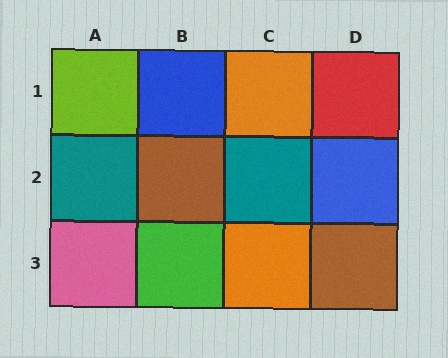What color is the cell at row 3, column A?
Pink.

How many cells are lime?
1 cell is lime.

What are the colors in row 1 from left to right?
Lime, blue, orange, red.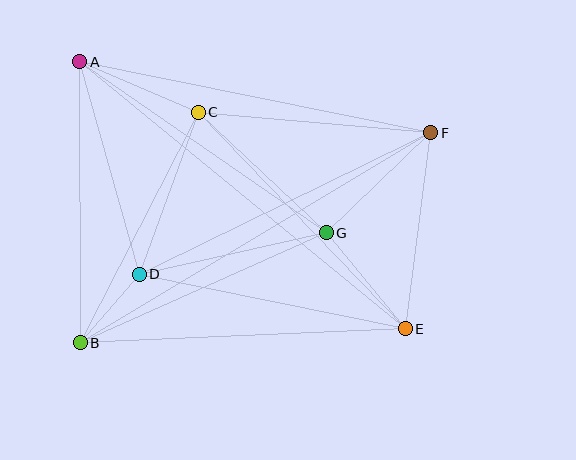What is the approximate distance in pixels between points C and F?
The distance between C and F is approximately 233 pixels.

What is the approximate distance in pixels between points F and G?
The distance between F and G is approximately 145 pixels.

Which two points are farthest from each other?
Points A and E are farthest from each other.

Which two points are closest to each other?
Points B and D are closest to each other.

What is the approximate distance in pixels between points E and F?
The distance between E and F is approximately 198 pixels.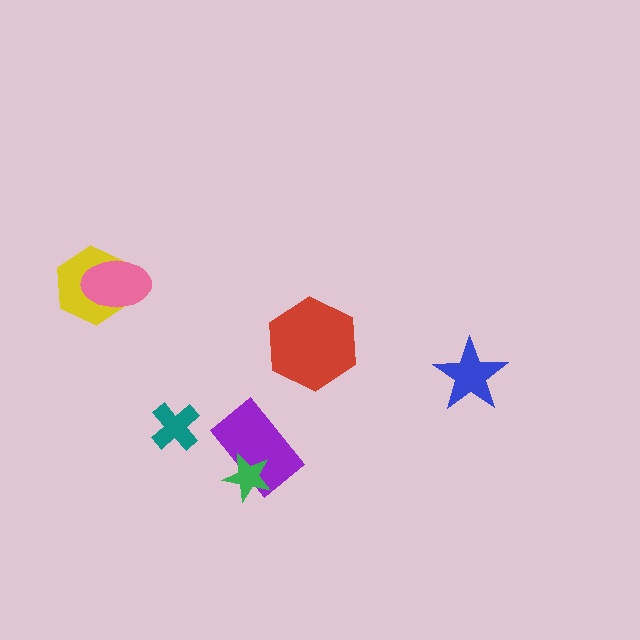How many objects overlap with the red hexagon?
0 objects overlap with the red hexagon.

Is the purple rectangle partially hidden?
Yes, it is partially covered by another shape.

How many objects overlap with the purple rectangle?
1 object overlaps with the purple rectangle.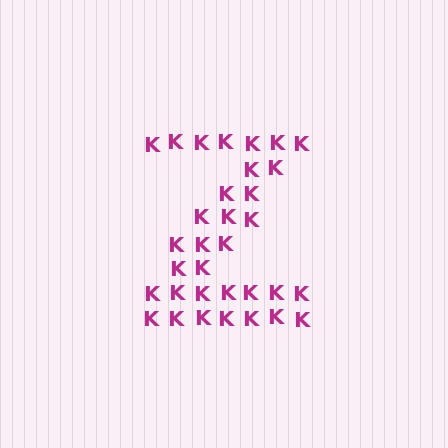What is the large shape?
The large shape is the letter Z.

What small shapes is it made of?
It is made of small letter K's.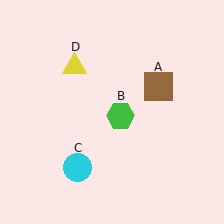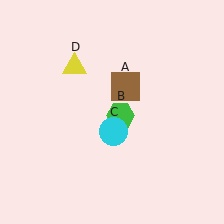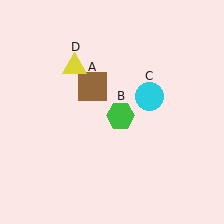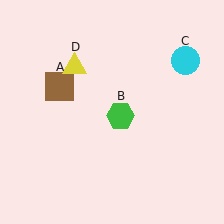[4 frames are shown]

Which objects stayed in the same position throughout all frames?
Green hexagon (object B) and yellow triangle (object D) remained stationary.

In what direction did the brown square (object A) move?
The brown square (object A) moved left.